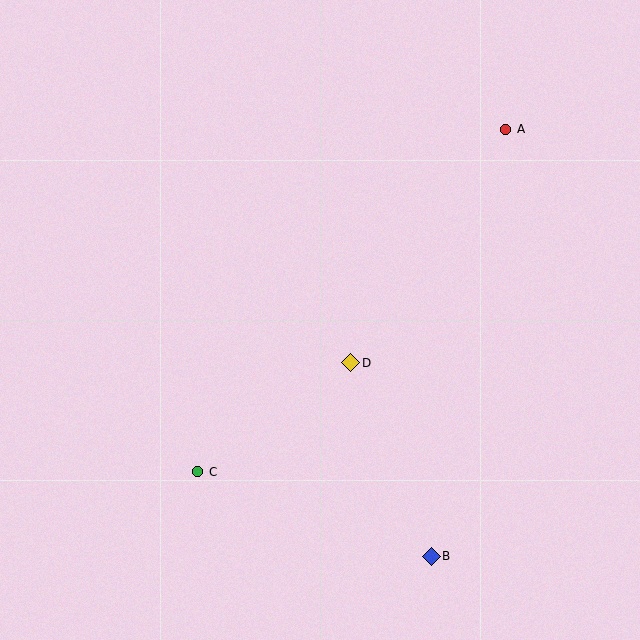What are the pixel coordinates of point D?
Point D is at (351, 363).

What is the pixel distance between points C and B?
The distance between C and B is 248 pixels.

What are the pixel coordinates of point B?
Point B is at (431, 556).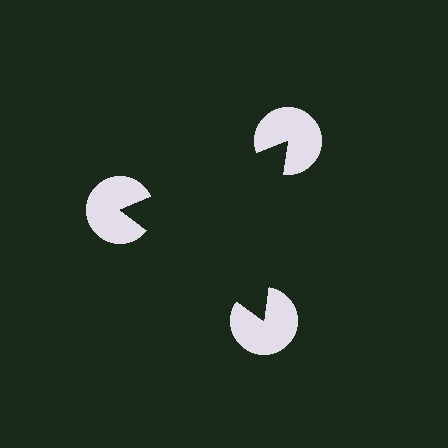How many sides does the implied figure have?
3 sides.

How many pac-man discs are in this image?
There are 3 — one at each vertex of the illusory triangle.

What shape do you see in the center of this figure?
An illusory triangle — its edges are inferred from the aligned wedge cuts in the pac-man discs, not physically drawn.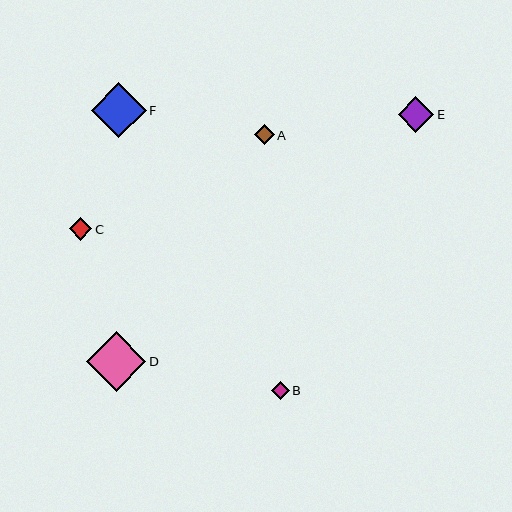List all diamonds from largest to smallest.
From largest to smallest: D, F, E, C, A, B.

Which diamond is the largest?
Diamond D is the largest with a size of approximately 59 pixels.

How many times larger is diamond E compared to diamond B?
Diamond E is approximately 2.0 times the size of diamond B.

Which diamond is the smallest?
Diamond B is the smallest with a size of approximately 18 pixels.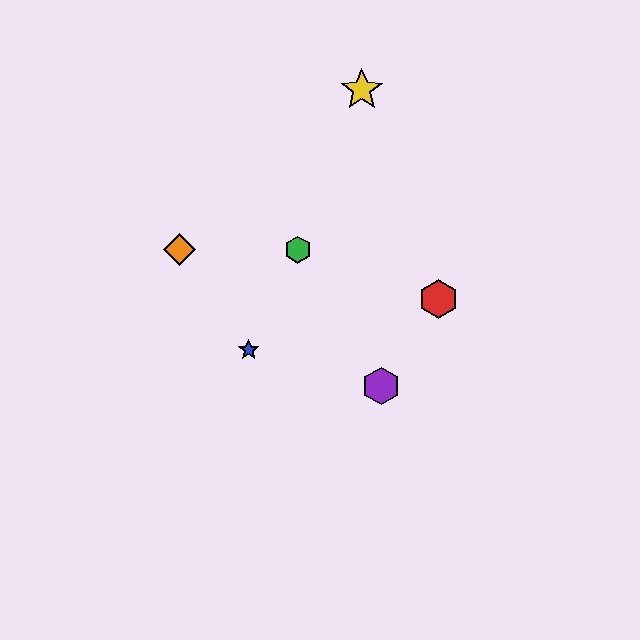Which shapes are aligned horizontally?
The green hexagon, the orange diamond are aligned horizontally.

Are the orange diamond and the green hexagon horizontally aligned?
Yes, both are at y≈250.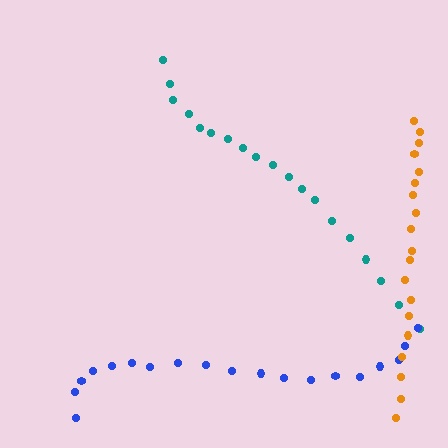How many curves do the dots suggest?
There are 3 distinct paths.